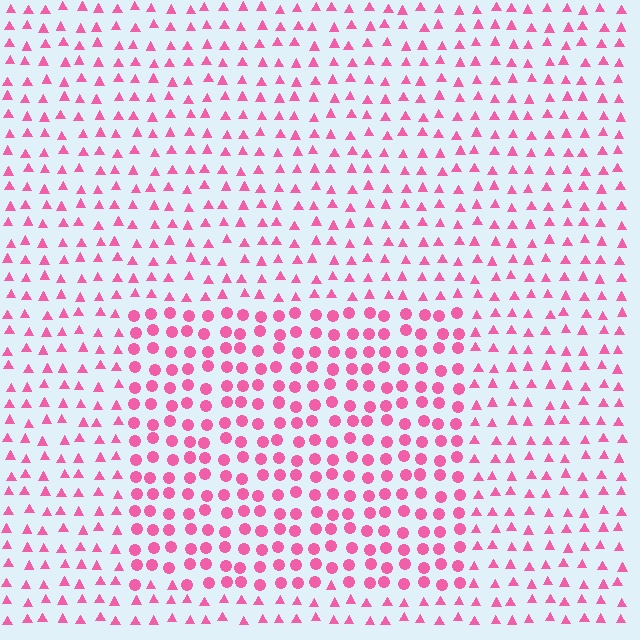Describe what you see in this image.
The image is filled with small pink elements arranged in a uniform grid. A rectangle-shaped region contains circles, while the surrounding area contains triangles. The boundary is defined purely by the change in element shape.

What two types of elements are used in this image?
The image uses circles inside the rectangle region and triangles outside it.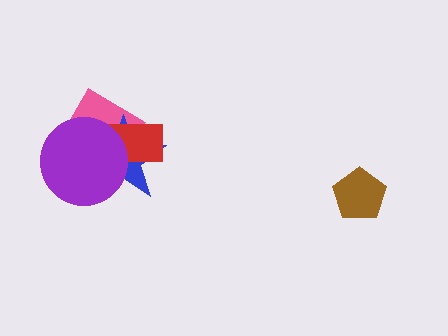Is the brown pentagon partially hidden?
No, no other shape covers it.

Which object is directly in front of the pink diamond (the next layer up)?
The blue star is directly in front of the pink diamond.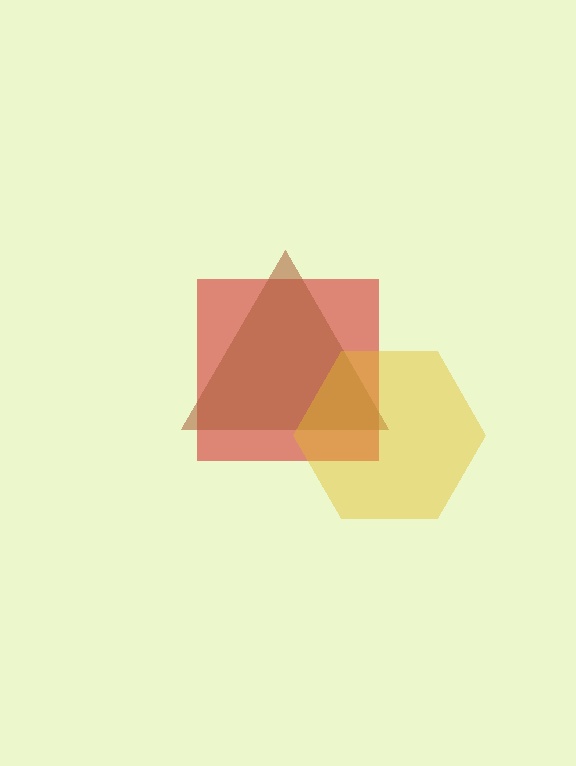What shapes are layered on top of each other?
The layered shapes are: a red square, a brown triangle, a yellow hexagon.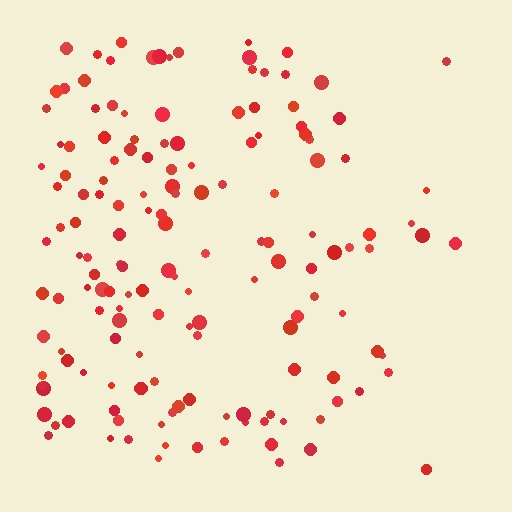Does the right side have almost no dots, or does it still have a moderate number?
Still a moderate number, just noticeably fewer than the left.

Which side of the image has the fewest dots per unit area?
The right.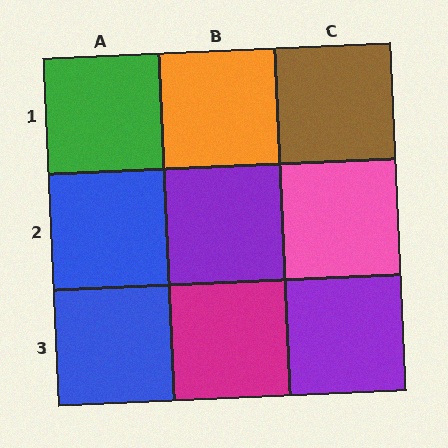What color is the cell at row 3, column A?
Blue.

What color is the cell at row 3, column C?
Purple.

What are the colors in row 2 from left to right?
Blue, purple, pink.